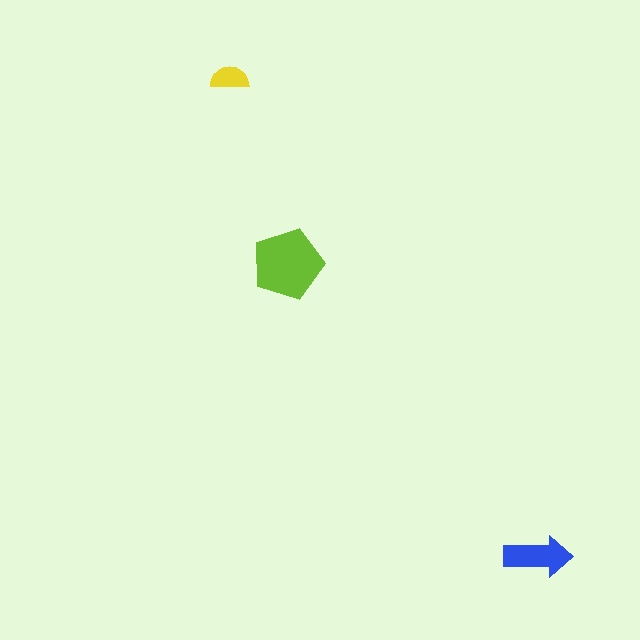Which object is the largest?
The lime pentagon.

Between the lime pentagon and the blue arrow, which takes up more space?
The lime pentagon.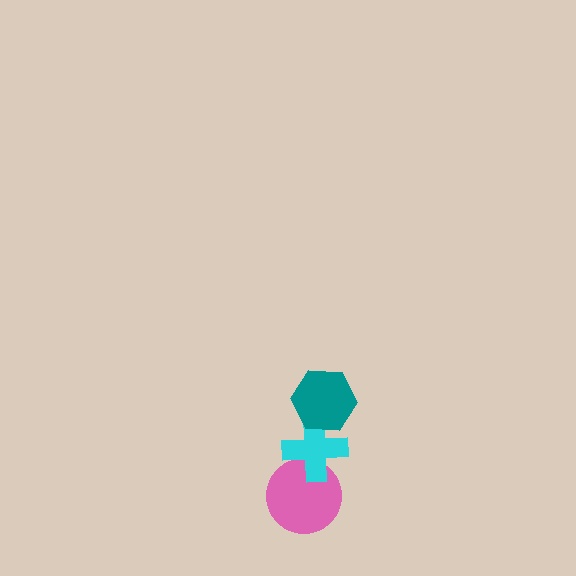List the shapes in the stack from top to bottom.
From top to bottom: the teal hexagon, the cyan cross, the pink circle.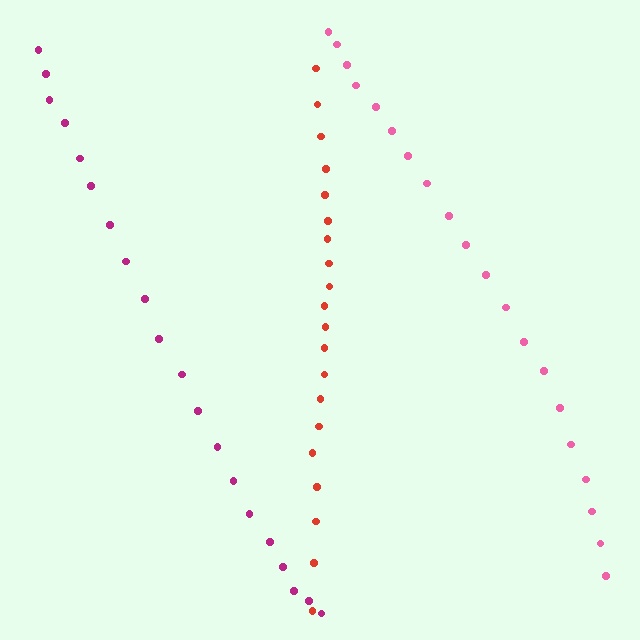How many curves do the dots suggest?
There are 3 distinct paths.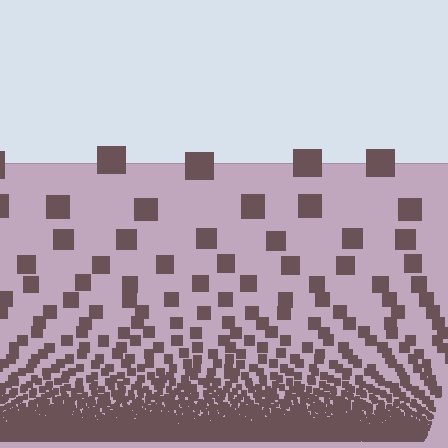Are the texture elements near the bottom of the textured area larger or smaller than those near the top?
Smaller. The gradient is inverted — elements near the bottom are smaller and denser.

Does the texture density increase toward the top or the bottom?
Density increases toward the bottom.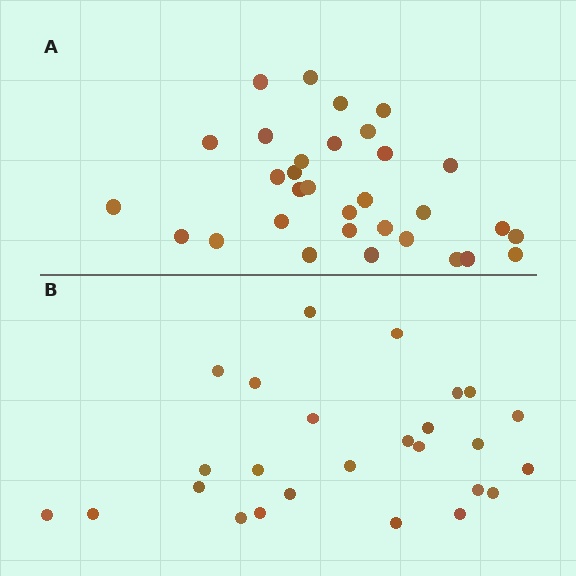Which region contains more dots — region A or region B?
Region A (the top region) has more dots.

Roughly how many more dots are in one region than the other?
Region A has about 6 more dots than region B.